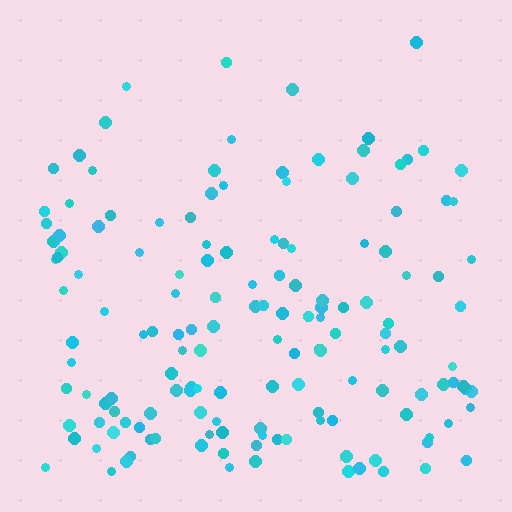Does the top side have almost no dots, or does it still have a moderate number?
Still a moderate number, just noticeably fewer than the bottom.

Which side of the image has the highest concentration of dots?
The bottom.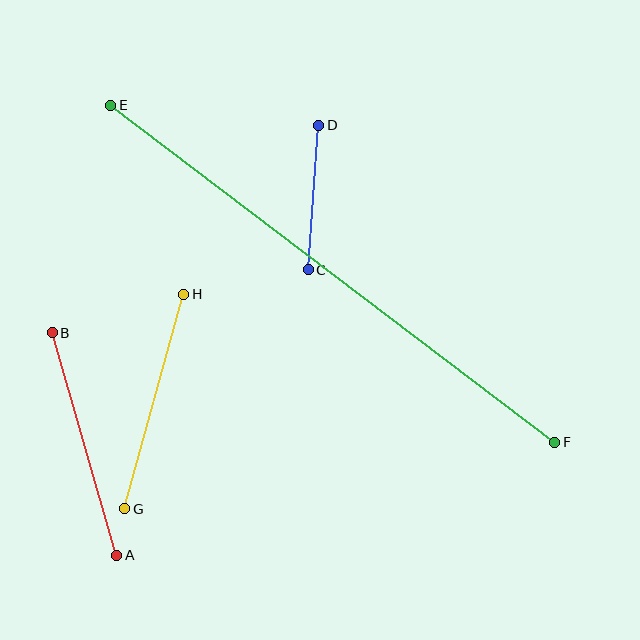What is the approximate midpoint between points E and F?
The midpoint is at approximately (333, 274) pixels.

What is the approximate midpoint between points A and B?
The midpoint is at approximately (84, 444) pixels.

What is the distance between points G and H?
The distance is approximately 223 pixels.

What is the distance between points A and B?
The distance is approximately 232 pixels.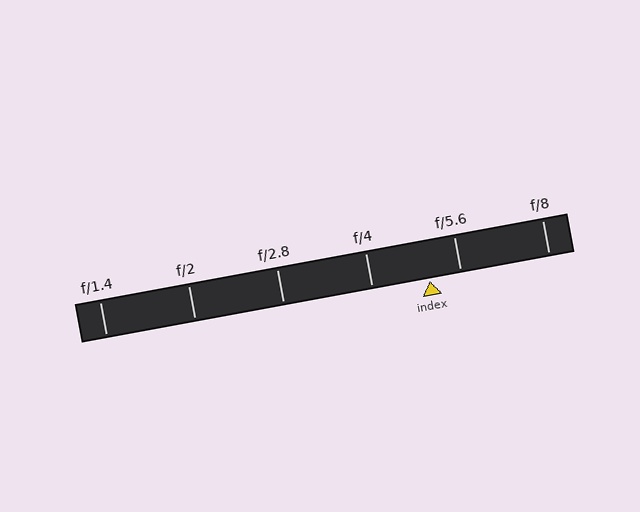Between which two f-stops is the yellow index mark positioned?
The index mark is between f/4 and f/5.6.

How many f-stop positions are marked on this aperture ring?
There are 6 f-stop positions marked.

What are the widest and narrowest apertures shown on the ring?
The widest aperture shown is f/1.4 and the narrowest is f/8.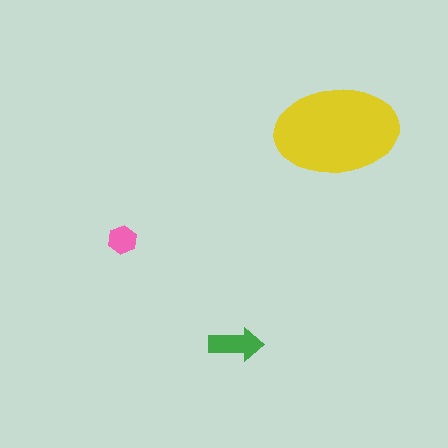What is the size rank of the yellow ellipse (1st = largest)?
1st.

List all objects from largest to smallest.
The yellow ellipse, the green arrow, the pink hexagon.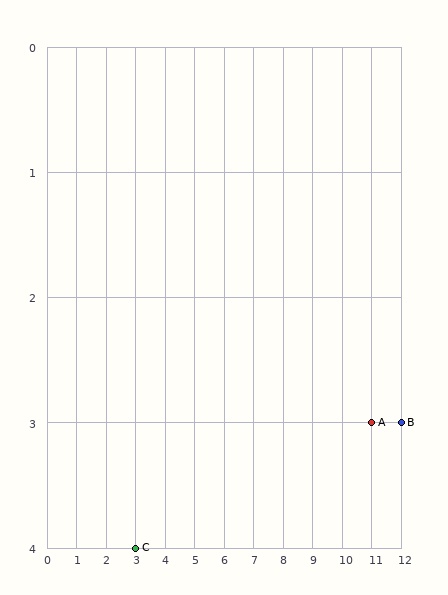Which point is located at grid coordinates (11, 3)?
Point A is at (11, 3).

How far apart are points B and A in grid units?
Points B and A are 1 column apart.